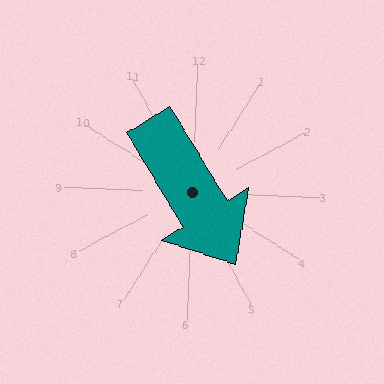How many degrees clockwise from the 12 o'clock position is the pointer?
Approximately 147 degrees.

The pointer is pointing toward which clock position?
Roughly 5 o'clock.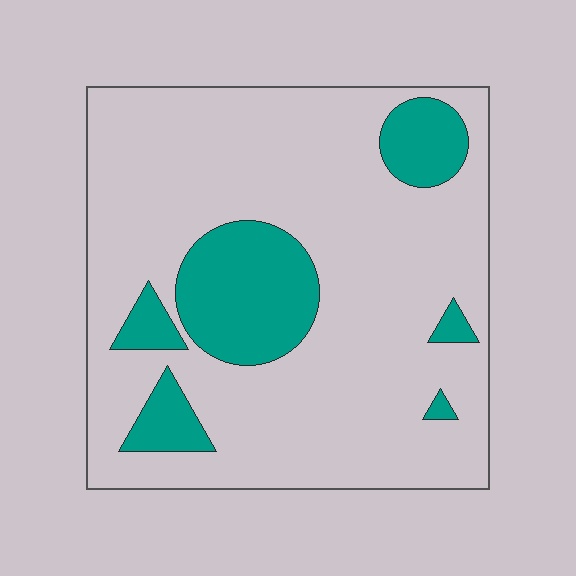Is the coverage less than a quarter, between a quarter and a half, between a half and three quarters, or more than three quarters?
Less than a quarter.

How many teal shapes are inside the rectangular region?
6.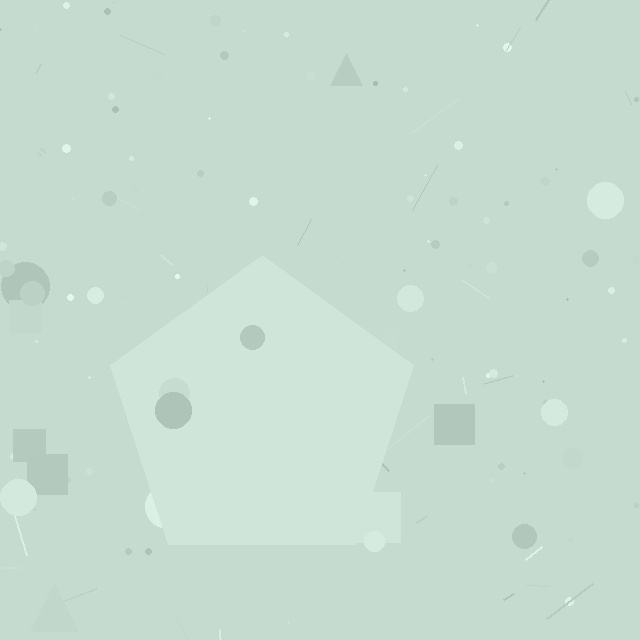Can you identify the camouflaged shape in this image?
The camouflaged shape is a pentagon.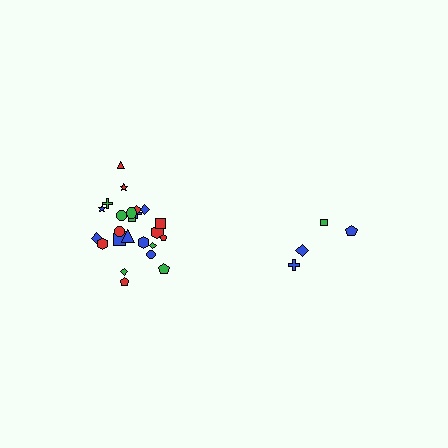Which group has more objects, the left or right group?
The left group.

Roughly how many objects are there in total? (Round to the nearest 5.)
Roughly 30 objects in total.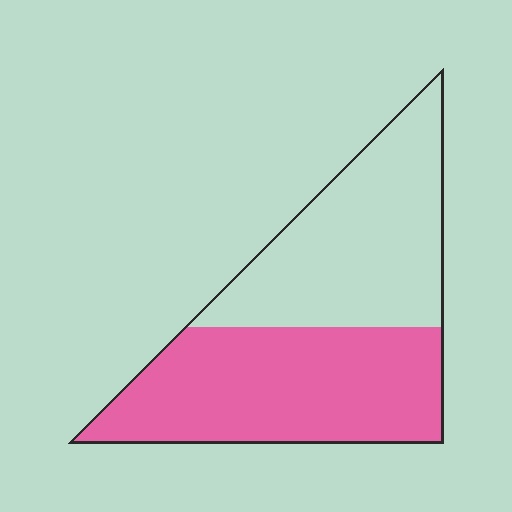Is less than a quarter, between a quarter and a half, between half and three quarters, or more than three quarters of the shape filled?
Between half and three quarters.